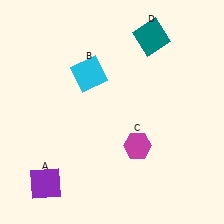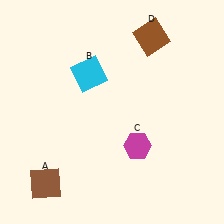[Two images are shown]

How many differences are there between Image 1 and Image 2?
There are 2 differences between the two images.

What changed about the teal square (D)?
In Image 1, D is teal. In Image 2, it changed to brown.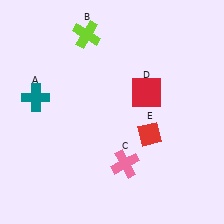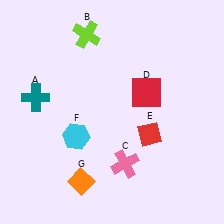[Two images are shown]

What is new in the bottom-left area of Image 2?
An orange diamond (G) was added in the bottom-left area of Image 2.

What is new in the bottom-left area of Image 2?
A cyan hexagon (F) was added in the bottom-left area of Image 2.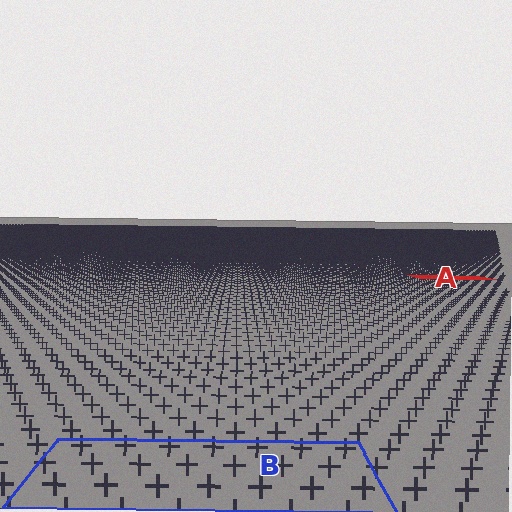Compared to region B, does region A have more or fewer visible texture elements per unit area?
Region A has more texture elements per unit area — they are packed more densely because it is farther away.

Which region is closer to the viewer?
Region B is closer. The texture elements there are larger and more spread out.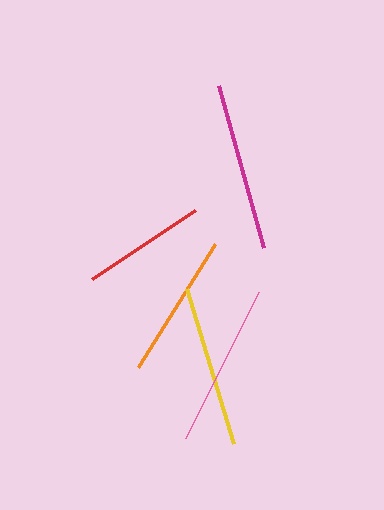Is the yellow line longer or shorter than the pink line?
The pink line is longer than the yellow line.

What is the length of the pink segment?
The pink segment is approximately 164 pixels long.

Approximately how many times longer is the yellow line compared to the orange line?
The yellow line is approximately 1.1 times the length of the orange line.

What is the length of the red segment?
The red segment is approximately 124 pixels long.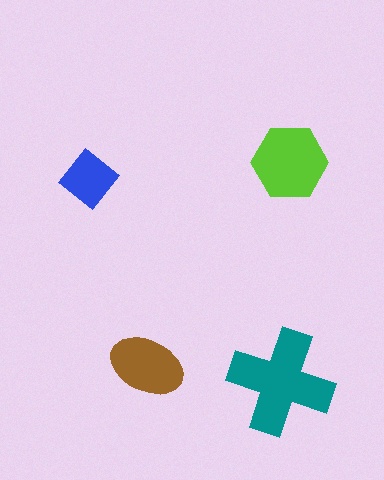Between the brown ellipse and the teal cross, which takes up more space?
The teal cross.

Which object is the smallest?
The blue diamond.